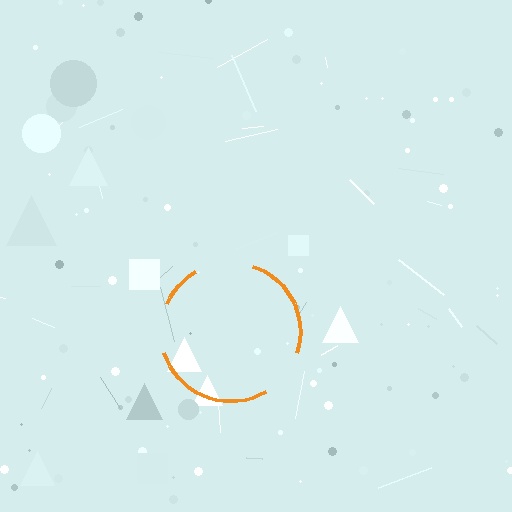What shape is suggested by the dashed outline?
The dashed outline suggests a circle.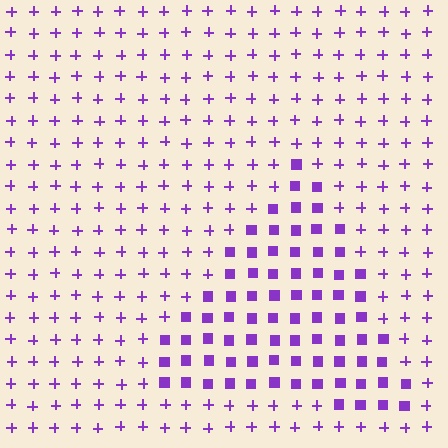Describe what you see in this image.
The image is filled with small purple elements arranged in a uniform grid. A triangle-shaped region contains squares, while the surrounding area contains plus signs. The boundary is defined purely by the change in element shape.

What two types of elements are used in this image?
The image uses squares inside the triangle region and plus signs outside it.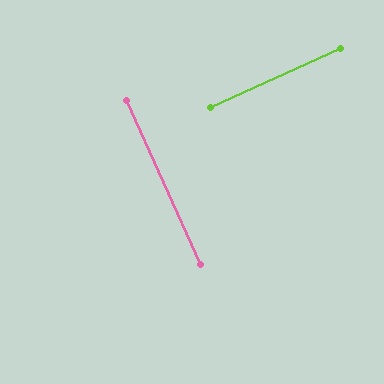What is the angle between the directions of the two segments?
Approximately 90 degrees.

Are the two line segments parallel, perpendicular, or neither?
Perpendicular — they meet at approximately 90°.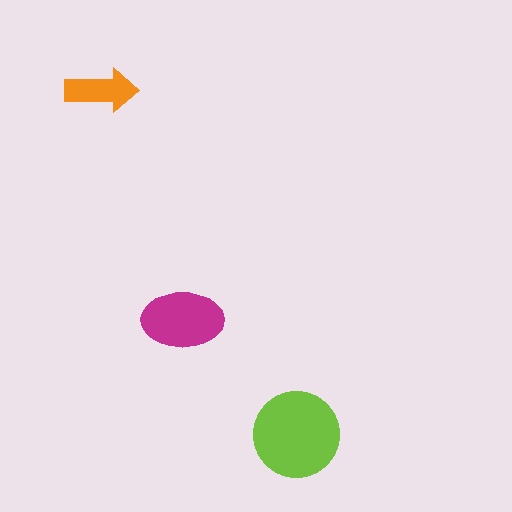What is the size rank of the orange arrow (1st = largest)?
3rd.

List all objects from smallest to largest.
The orange arrow, the magenta ellipse, the lime circle.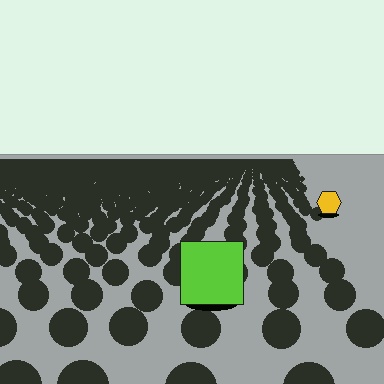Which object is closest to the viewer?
The lime square is closest. The texture marks near it are larger and more spread out.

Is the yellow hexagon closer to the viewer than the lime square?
No. The lime square is closer — you can tell from the texture gradient: the ground texture is coarser near it.